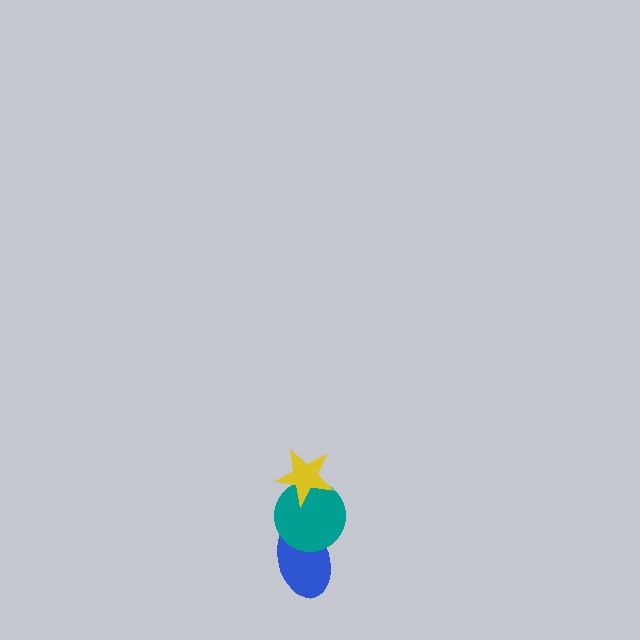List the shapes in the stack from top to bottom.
From top to bottom: the yellow star, the teal circle, the blue ellipse.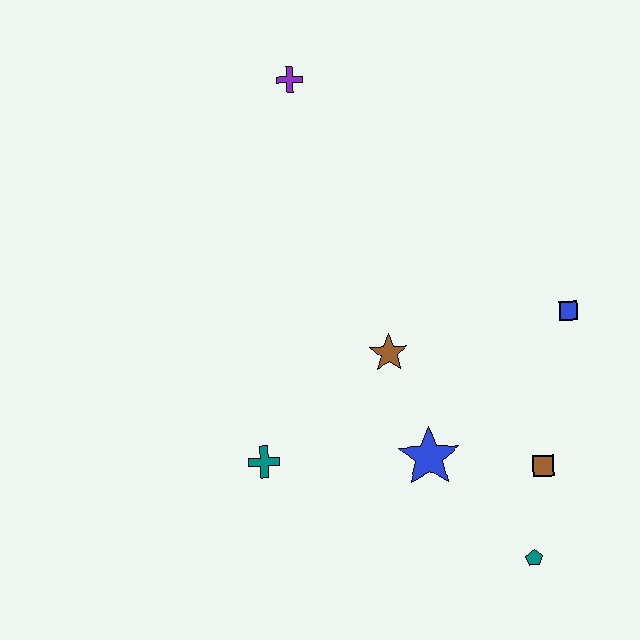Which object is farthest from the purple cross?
The teal pentagon is farthest from the purple cross.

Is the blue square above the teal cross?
Yes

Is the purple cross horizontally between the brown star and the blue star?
No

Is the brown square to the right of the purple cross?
Yes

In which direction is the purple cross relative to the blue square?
The purple cross is to the left of the blue square.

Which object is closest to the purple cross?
The brown star is closest to the purple cross.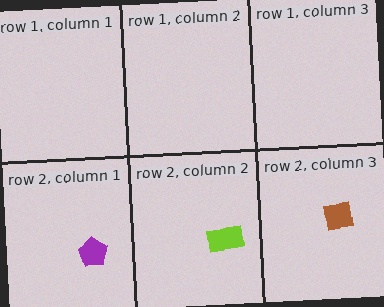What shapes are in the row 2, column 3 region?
The brown square.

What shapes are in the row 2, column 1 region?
The purple pentagon.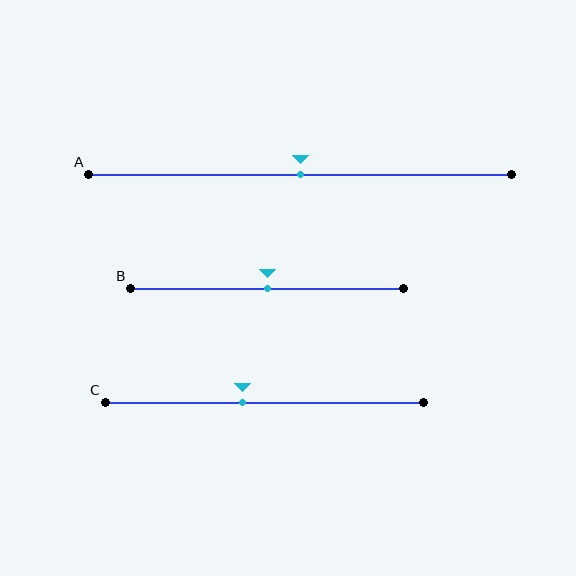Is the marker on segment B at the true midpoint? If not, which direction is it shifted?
Yes, the marker on segment B is at the true midpoint.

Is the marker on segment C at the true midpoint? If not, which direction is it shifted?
No, the marker on segment C is shifted to the left by about 7% of the segment length.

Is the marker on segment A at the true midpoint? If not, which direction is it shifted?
Yes, the marker on segment A is at the true midpoint.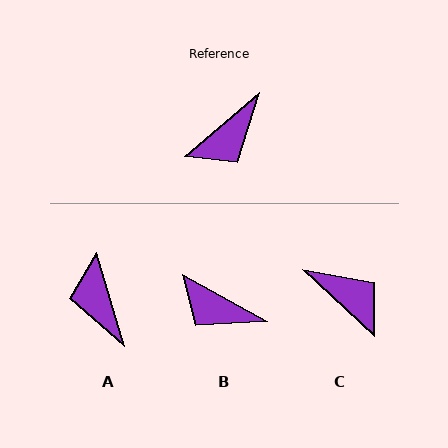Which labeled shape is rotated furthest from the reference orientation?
A, about 114 degrees away.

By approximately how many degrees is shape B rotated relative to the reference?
Approximately 70 degrees clockwise.